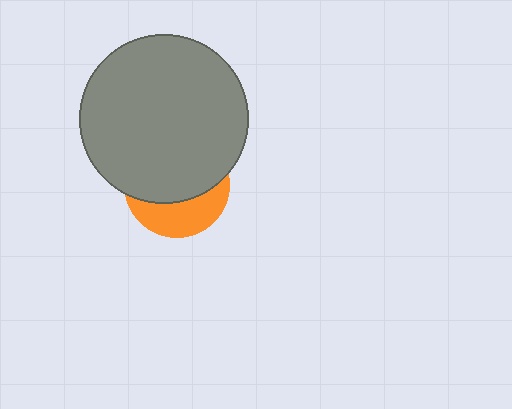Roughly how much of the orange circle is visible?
A small part of it is visible (roughly 36%).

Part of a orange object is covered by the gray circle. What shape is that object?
It is a circle.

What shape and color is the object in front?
The object in front is a gray circle.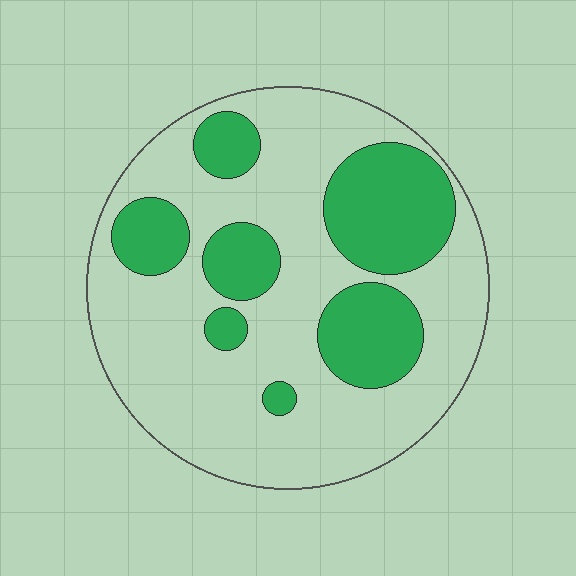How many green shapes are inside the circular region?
7.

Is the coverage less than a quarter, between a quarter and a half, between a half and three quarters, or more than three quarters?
Between a quarter and a half.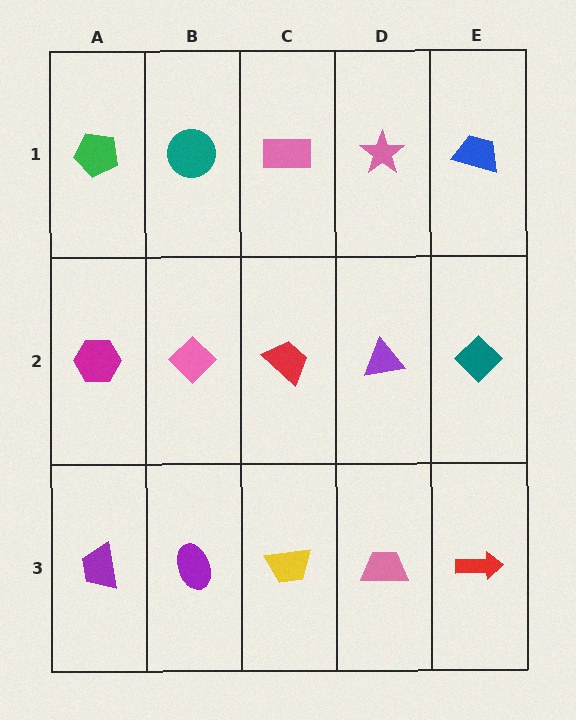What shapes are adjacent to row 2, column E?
A blue trapezoid (row 1, column E), a red arrow (row 3, column E), a purple triangle (row 2, column D).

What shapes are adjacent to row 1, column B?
A pink diamond (row 2, column B), a green pentagon (row 1, column A), a pink rectangle (row 1, column C).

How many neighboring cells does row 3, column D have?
3.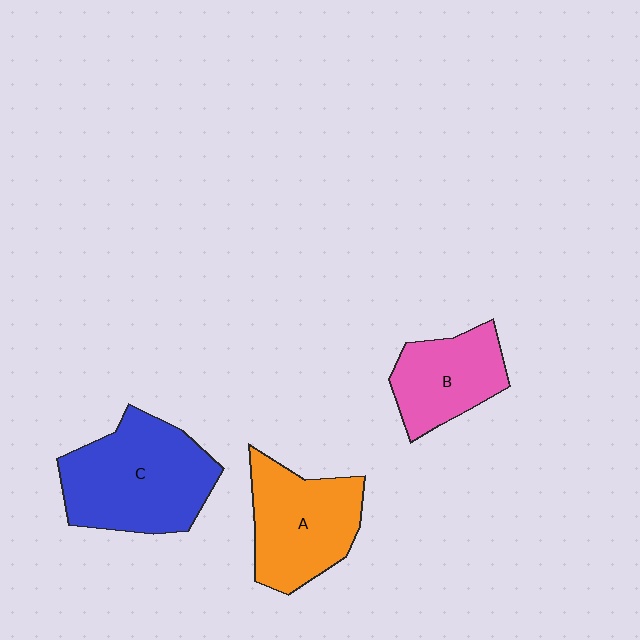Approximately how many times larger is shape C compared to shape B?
Approximately 1.6 times.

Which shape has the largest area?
Shape C (blue).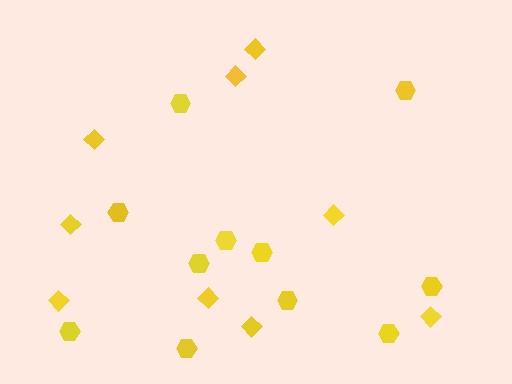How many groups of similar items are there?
There are 2 groups: one group of diamonds (9) and one group of hexagons (11).